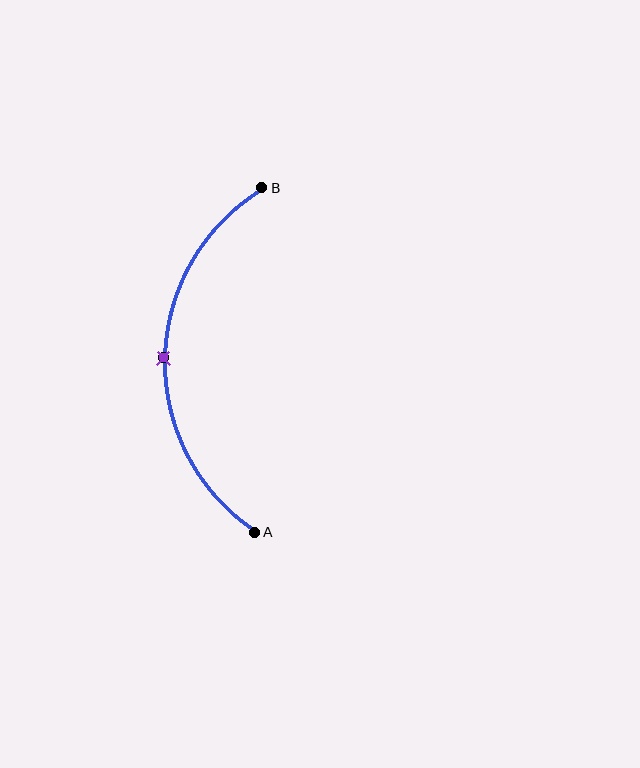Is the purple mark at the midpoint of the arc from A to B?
Yes. The purple mark lies on the arc at equal arc-length from both A and B — it is the arc midpoint.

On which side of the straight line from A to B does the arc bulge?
The arc bulges to the left of the straight line connecting A and B.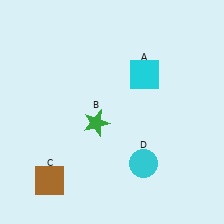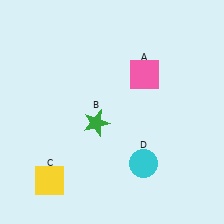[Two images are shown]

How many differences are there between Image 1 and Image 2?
There are 2 differences between the two images.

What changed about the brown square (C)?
In Image 1, C is brown. In Image 2, it changed to yellow.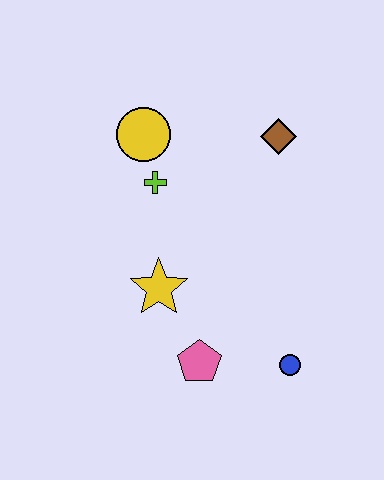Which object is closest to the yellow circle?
The lime cross is closest to the yellow circle.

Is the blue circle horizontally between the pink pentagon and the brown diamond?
No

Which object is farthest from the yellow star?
The brown diamond is farthest from the yellow star.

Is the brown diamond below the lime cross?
No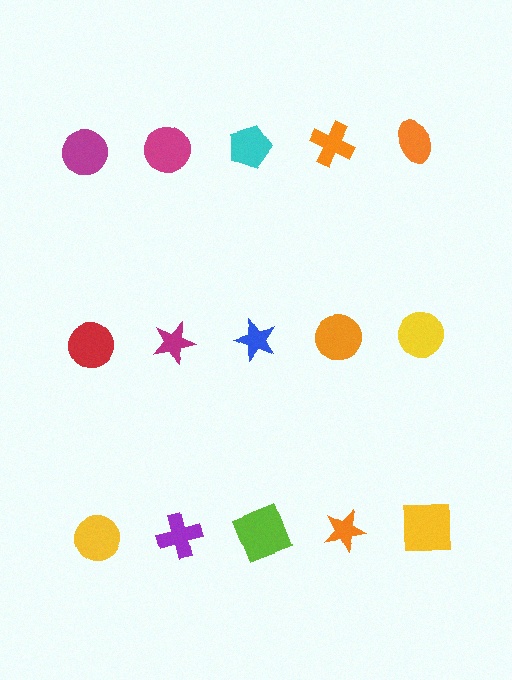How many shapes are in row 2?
5 shapes.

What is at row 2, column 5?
A yellow circle.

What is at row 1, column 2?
A magenta circle.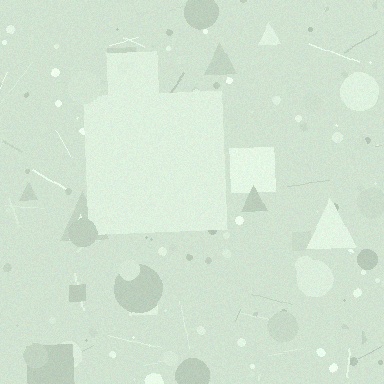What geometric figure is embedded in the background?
A square is embedded in the background.